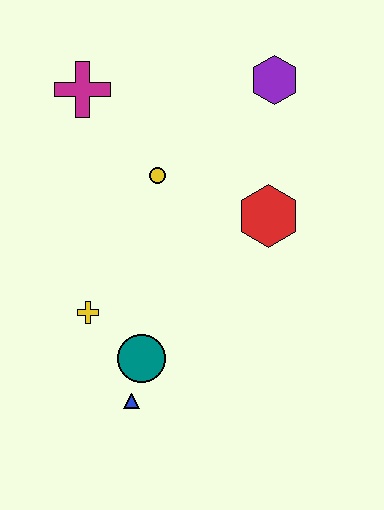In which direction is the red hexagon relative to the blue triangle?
The red hexagon is above the blue triangle.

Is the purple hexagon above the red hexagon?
Yes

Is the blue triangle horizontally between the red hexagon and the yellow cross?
Yes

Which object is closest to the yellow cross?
The teal circle is closest to the yellow cross.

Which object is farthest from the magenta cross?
The blue triangle is farthest from the magenta cross.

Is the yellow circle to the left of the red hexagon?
Yes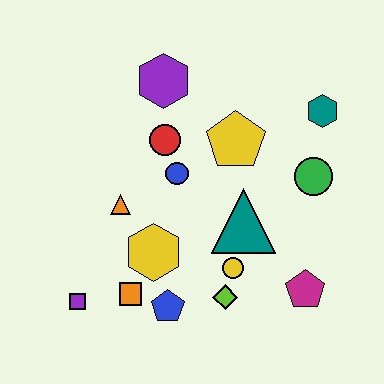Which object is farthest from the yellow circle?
The purple hexagon is farthest from the yellow circle.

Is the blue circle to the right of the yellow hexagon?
Yes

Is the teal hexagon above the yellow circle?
Yes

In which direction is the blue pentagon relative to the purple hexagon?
The blue pentagon is below the purple hexagon.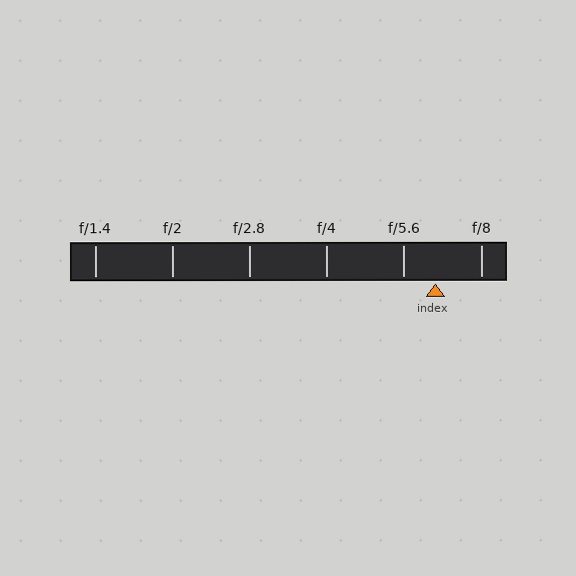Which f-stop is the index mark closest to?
The index mark is closest to f/5.6.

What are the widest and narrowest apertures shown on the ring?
The widest aperture shown is f/1.4 and the narrowest is f/8.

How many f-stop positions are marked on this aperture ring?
There are 6 f-stop positions marked.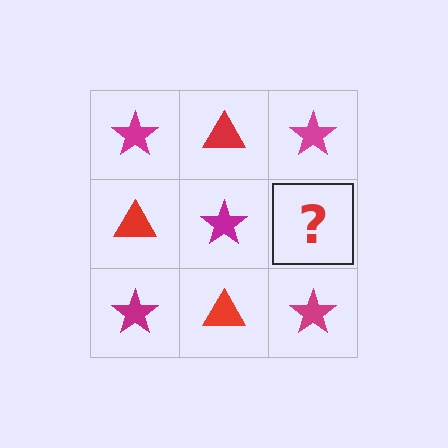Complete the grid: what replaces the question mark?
The question mark should be replaced with a red triangle.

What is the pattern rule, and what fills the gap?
The rule is that it alternates magenta star and red triangle in a checkerboard pattern. The gap should be filled with a red triangle.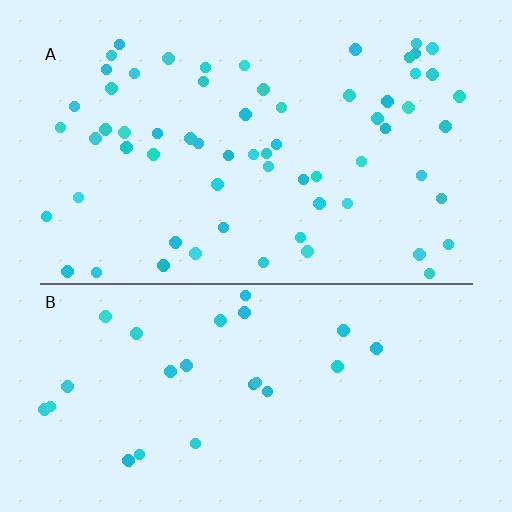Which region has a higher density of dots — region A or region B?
A (the top).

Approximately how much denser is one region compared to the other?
Approximately 2.6× — region A over region B.